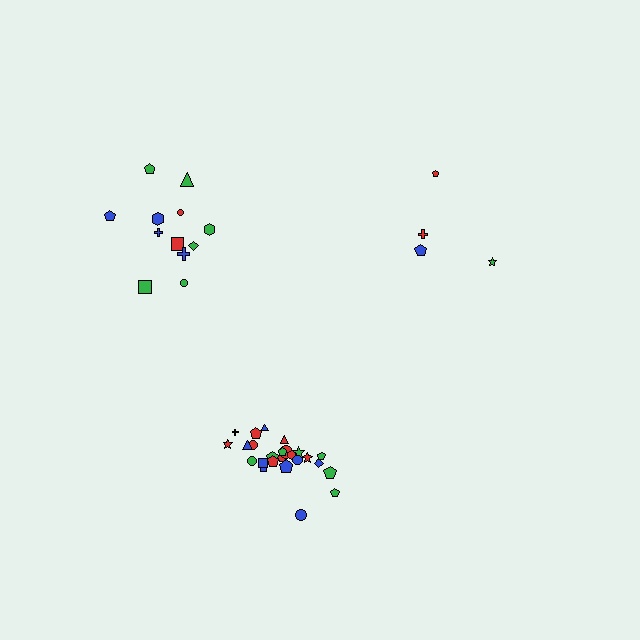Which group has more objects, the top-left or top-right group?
The top-left group.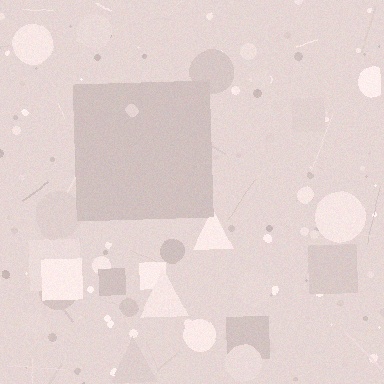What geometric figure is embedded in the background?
A square is embedded in the background.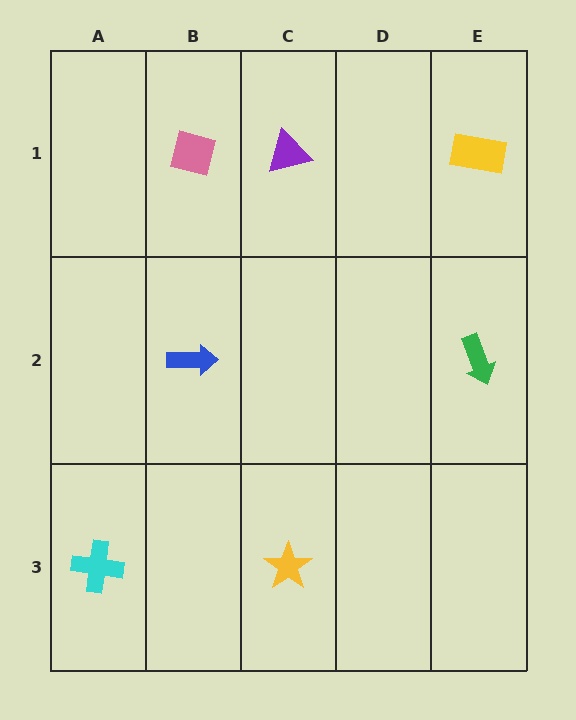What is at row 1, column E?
A yellow rectangle.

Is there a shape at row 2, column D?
No, that cell is empty.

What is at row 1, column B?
A pink square.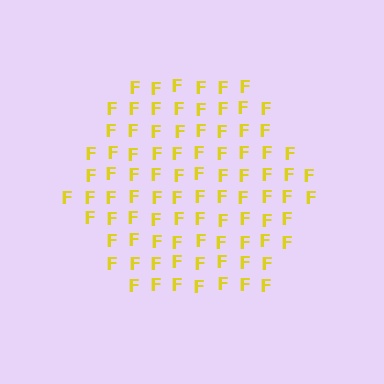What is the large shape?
The large shape is a hexagon.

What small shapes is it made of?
It is made of small letter F's.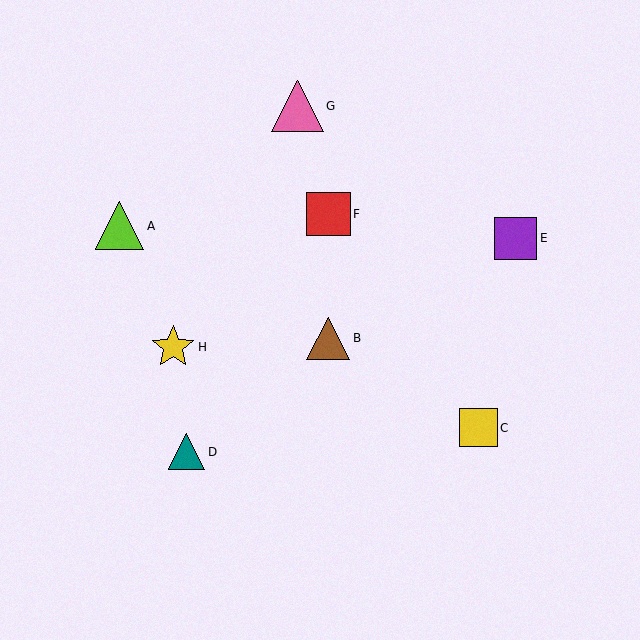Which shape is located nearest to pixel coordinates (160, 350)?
The yellow star (labeled H) at (173, 347) is nearest to that location.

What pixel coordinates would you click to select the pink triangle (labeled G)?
Click at (297, 106) to select the pink triangle G.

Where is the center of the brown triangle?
The center of the brown triangle is at (328, 338).